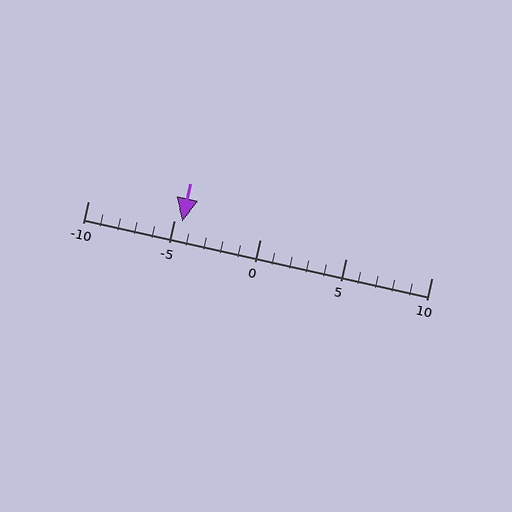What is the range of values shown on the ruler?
The ruler shows values from -10 to 10.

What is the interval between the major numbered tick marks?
The major tick marks are spaced 5 units apart.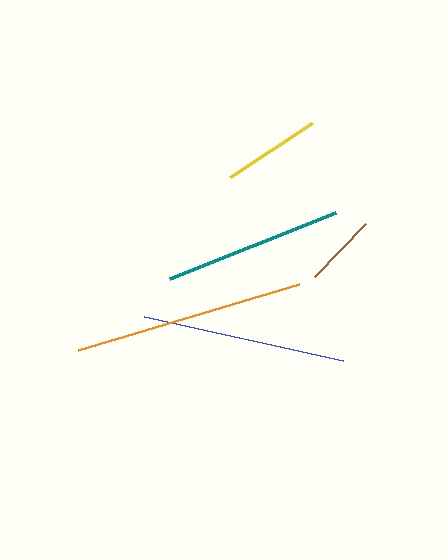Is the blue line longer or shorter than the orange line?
The orange line is longer than the blue line.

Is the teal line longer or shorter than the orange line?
The orange line is longer than the teal line.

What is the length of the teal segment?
The teal segment is approximately 179 pixels long.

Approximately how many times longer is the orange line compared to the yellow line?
The orange line is approximately 2.4 times the length of the yellow line.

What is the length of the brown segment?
The brown segment is approximately 73 pixels long.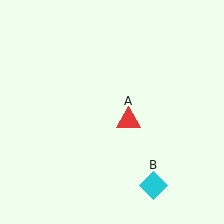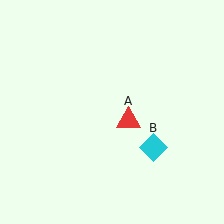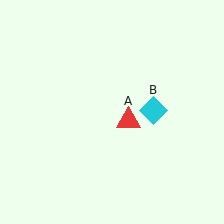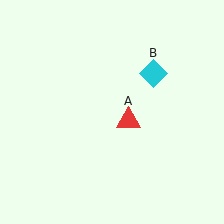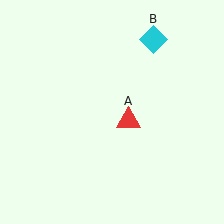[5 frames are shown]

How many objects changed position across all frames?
1 object changed position: cyan diamond (object B).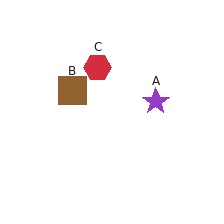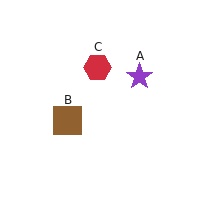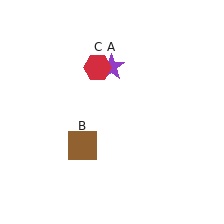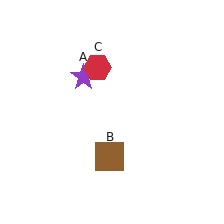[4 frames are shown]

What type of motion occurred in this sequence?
The purple star (object A), brown square (object B) rotated counterclockwise around the center of the scene.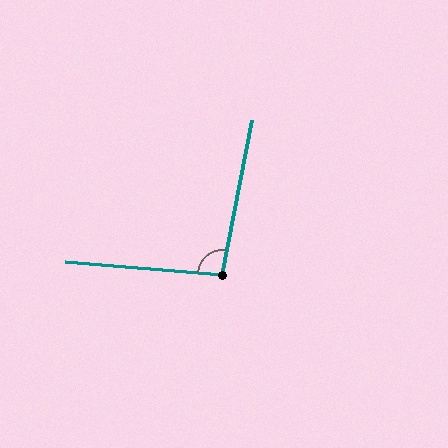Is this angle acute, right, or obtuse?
It is obtuse.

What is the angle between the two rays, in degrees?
Approximately 96 degrees.